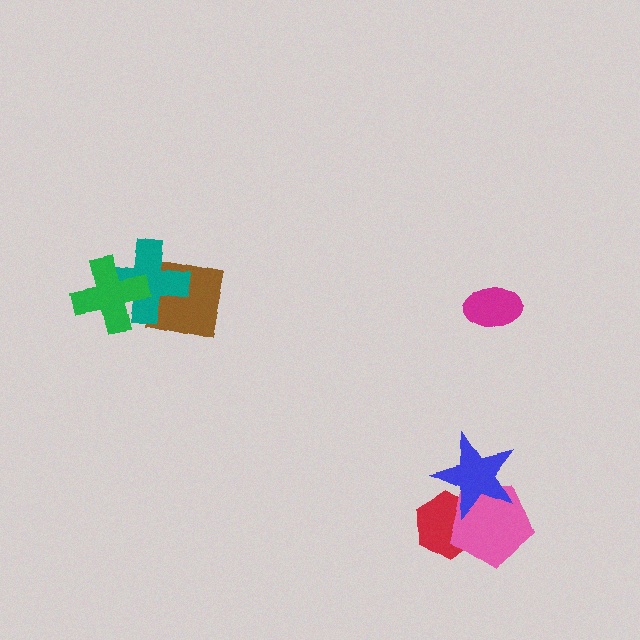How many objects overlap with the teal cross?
2 objects overlap with the teal cross.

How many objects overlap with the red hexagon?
2 objects overlap with the red hexagon.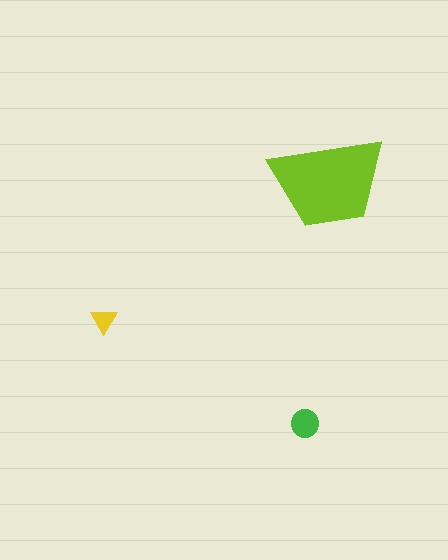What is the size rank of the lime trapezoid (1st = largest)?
1st.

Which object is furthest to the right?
The lime trapezoid is rightmost.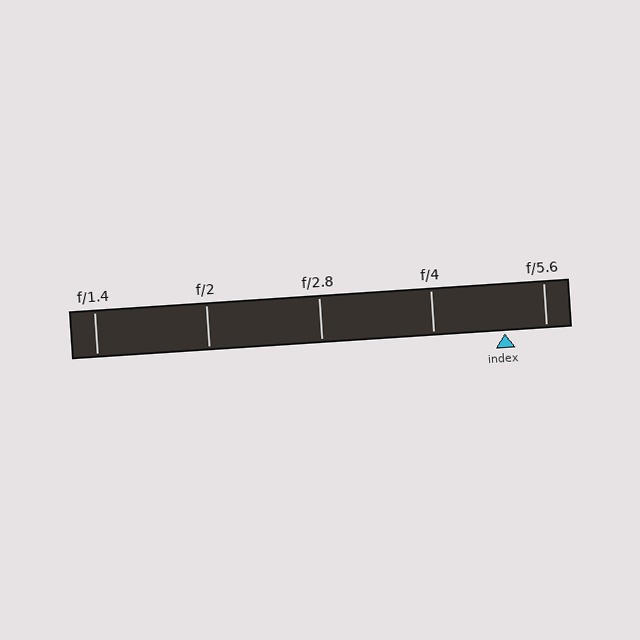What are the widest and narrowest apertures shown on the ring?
The widest aperture shown is f/1.4 and the narrowest is f/5.6.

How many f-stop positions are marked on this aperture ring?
There are 5 f-stop positions marked.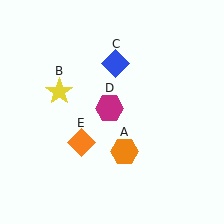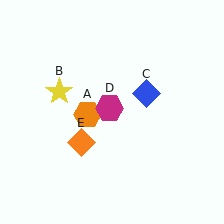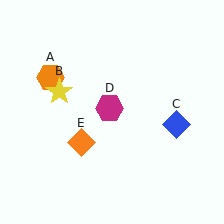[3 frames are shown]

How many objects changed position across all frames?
2 objects changed position: orange hexagon (object A), blue diamond (object C).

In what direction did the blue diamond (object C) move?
The blue diamond (object C) moved down and to the right.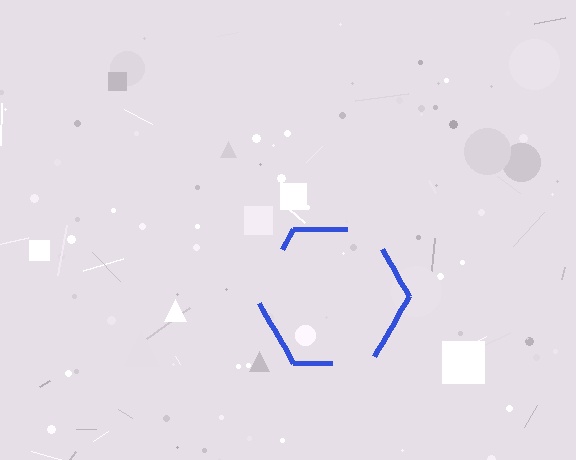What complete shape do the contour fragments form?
The contour fragments form a hexagon.